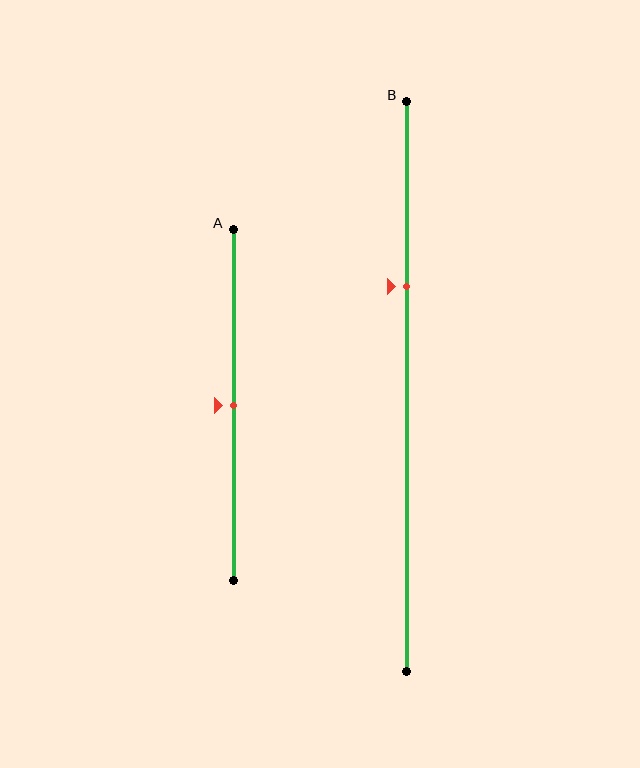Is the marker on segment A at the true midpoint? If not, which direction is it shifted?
Yes, the marker on segment A is at the true midpoint.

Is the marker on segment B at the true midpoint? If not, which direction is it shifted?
No, the marker on segment B is shifted upward by about 18% of the segment length.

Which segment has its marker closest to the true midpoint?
Segment A has its marker closest to the true midpoint.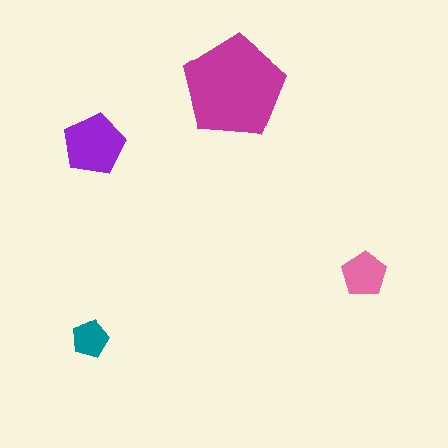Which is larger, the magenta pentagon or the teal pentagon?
The magenta one.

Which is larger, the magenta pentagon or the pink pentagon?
The magenta one.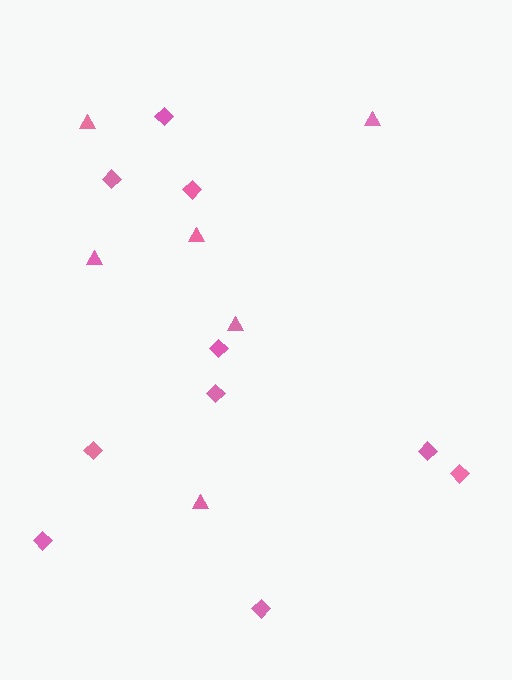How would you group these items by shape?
There are 2 groups: one group of diamonds (10) and one group of triangles (6).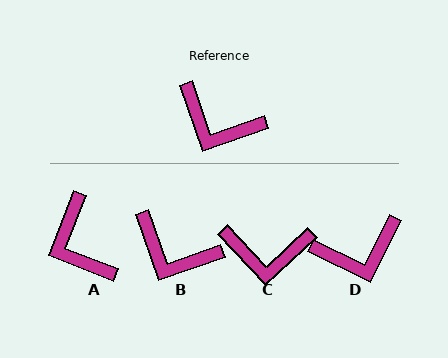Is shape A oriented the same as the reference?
No, it is off by about 41 degrees.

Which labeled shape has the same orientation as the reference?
B.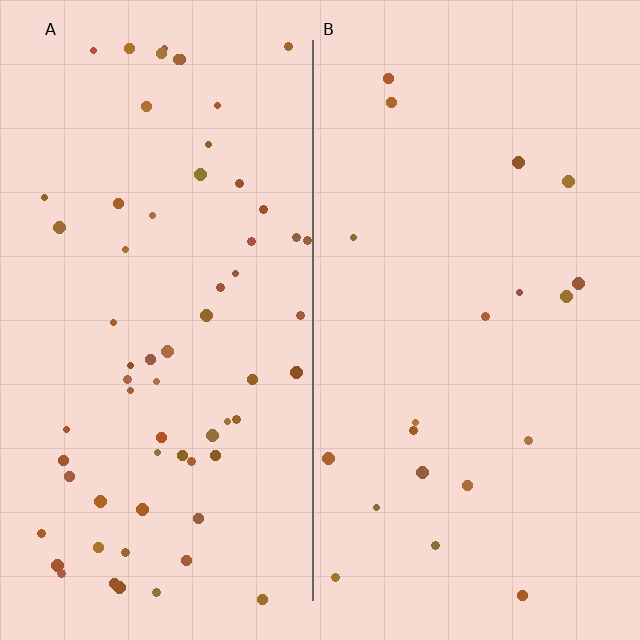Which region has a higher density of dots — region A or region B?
A (the left).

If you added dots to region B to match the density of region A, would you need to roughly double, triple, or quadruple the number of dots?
Approximately triple.